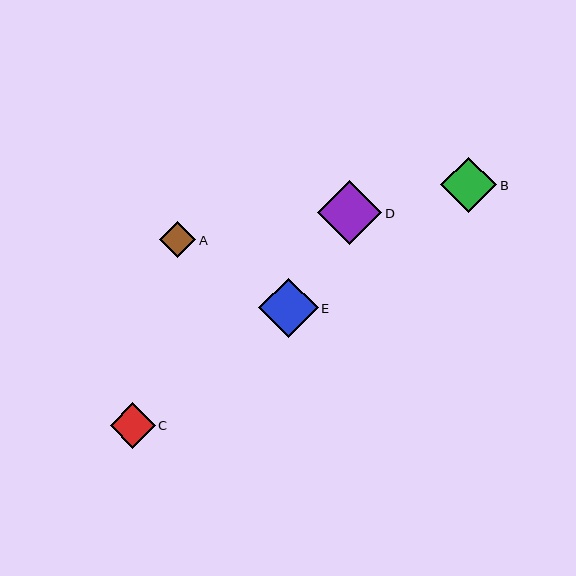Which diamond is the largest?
Diamond D is the largest with a size of approximately 64 pixels.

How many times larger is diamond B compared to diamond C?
Diamond B is approximately 1.2 times the size of diamond C.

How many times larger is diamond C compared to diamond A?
Diamond C is approximately 1.2 times the size of diamond A.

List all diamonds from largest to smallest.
From largest to smallest: D, E, B, C, A.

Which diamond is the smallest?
Diamond A is the smallest with a size of approximately 36 pixels.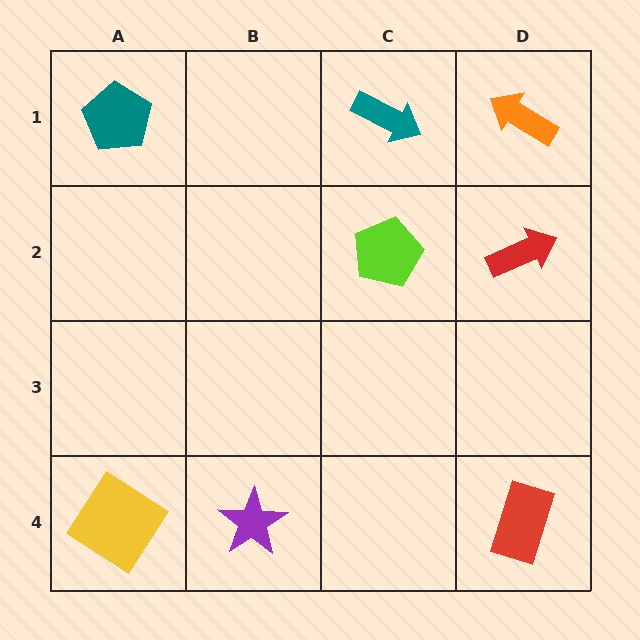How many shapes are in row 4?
3 shapes.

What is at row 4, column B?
A purple star.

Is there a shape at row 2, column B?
No, that cell is empty.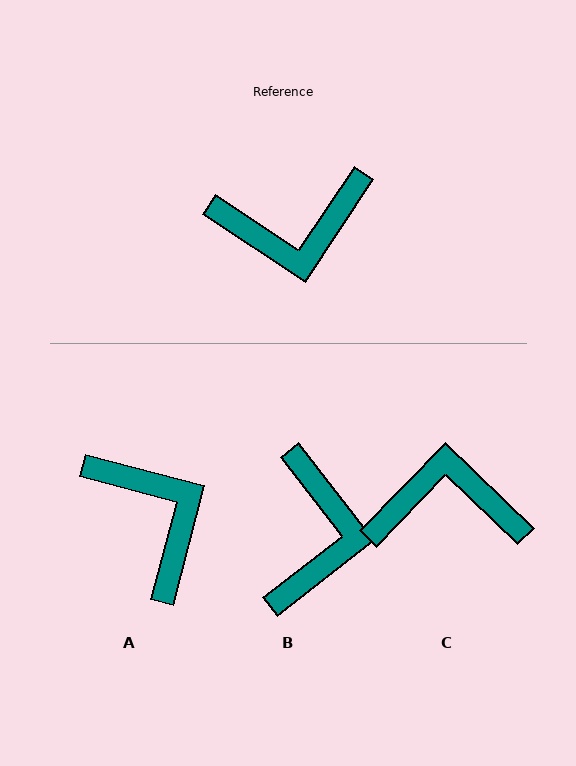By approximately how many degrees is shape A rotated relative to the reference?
Approximately 109 degrees counter-clockwise.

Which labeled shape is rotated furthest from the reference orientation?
C, about 169 degrees away.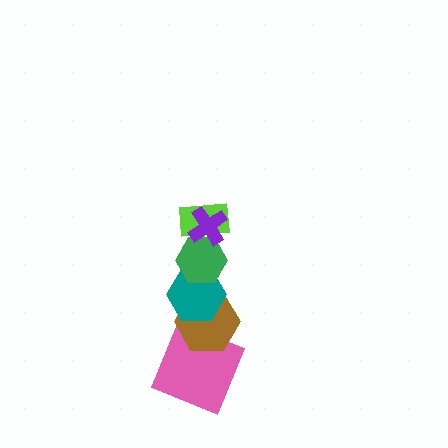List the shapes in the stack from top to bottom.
From top to bottom: the purple cross, the lime rectangle, the green hexagon, the teal hexagon, the brown hexagon, the pink square.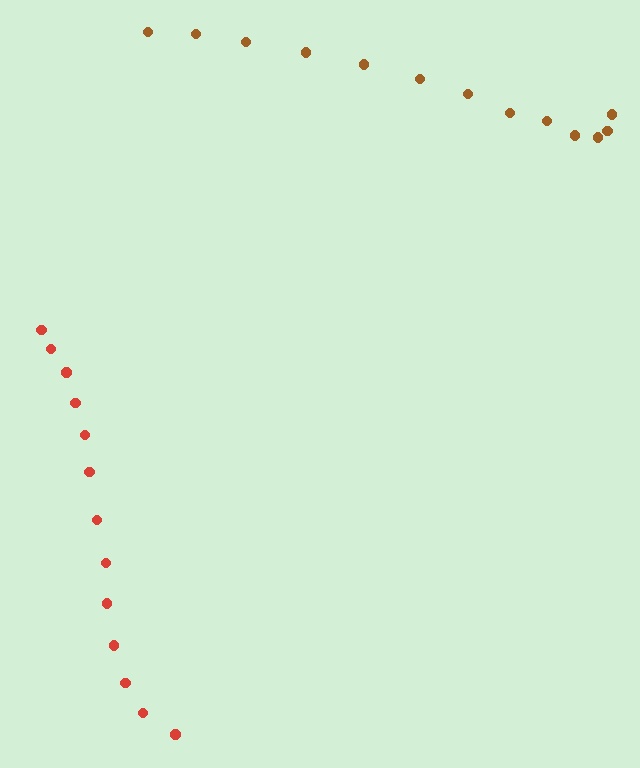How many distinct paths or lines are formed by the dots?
There are 2 distinct paths.